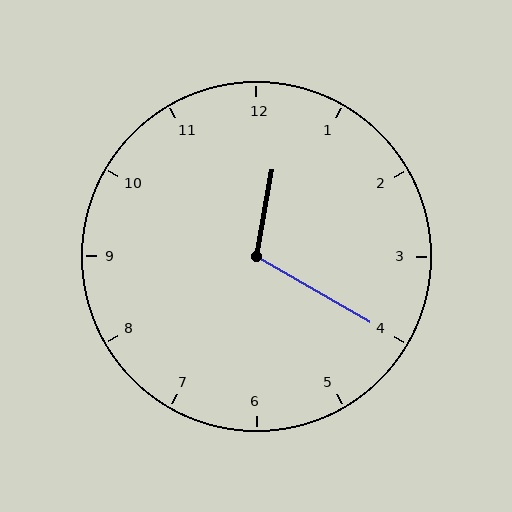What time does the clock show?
12:20.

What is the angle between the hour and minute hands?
Approximately 110 degrees.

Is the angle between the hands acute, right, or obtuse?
It is obtuse.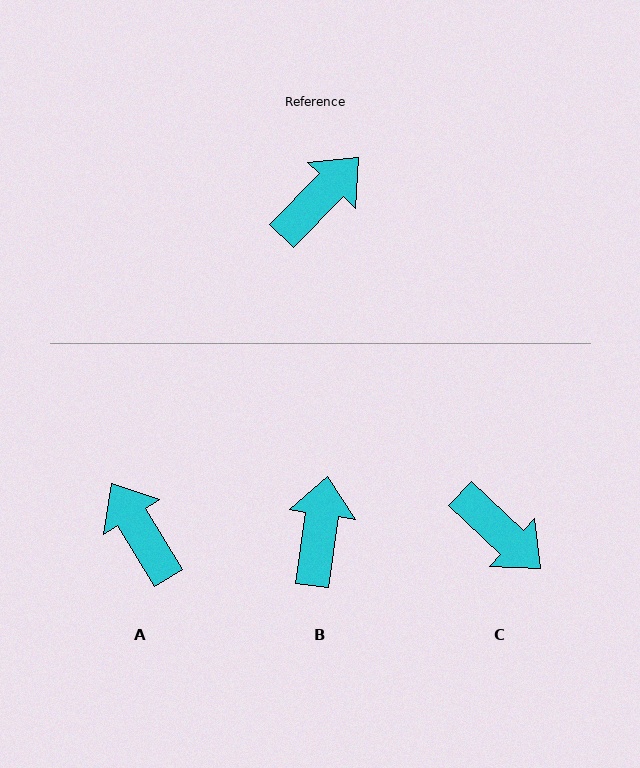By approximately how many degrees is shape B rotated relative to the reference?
Approximately 36 degrees counter-clockwise.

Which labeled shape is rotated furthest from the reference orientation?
C, about 89 degrees away.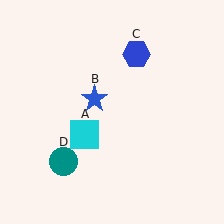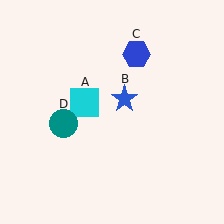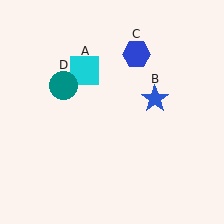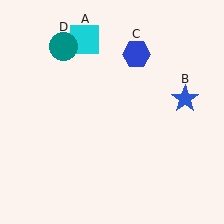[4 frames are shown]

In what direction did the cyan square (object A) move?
The cyan square (object A) moved up.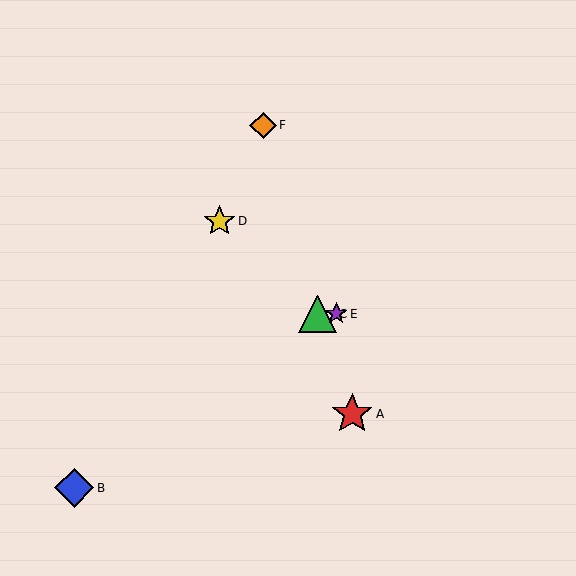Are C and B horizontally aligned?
No, C is at y≈314 and B is at y≈488.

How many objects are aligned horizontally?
2 objects (C, E) are aligned horizontally.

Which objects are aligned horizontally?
Objects C, E are aligned horizontally.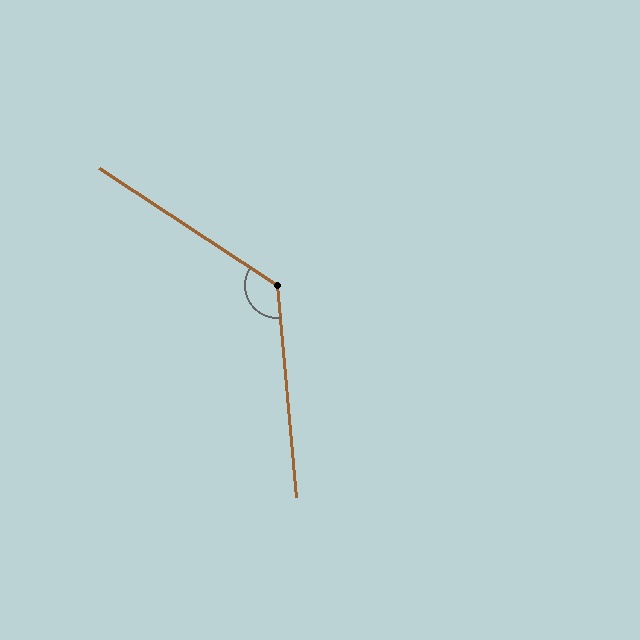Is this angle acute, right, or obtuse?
It is obtuse.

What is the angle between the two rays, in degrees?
Approximately 128 degrees.